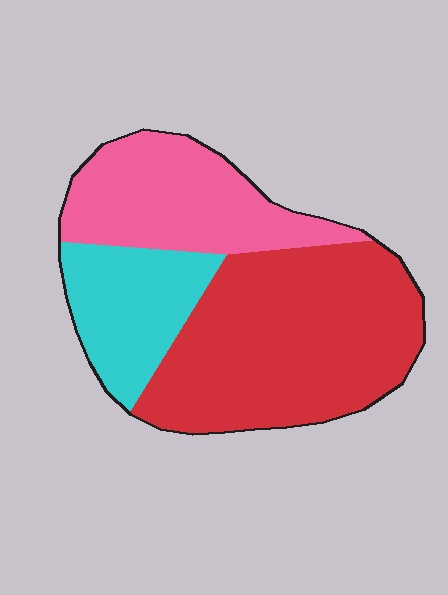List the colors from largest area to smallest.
From largest to smallest: red, pink, cyan.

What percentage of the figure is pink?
Pink takes up about one quarter (1/4) of the figure.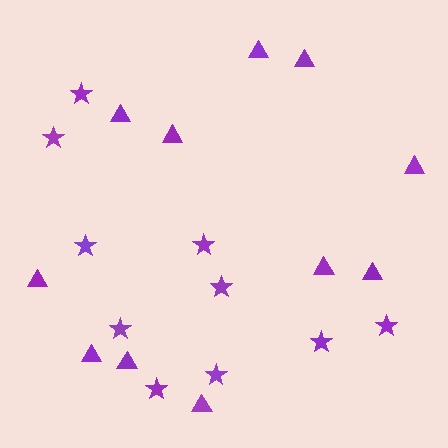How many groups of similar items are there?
There are 2 groups: one group of stars (10) and one group of triangles (11).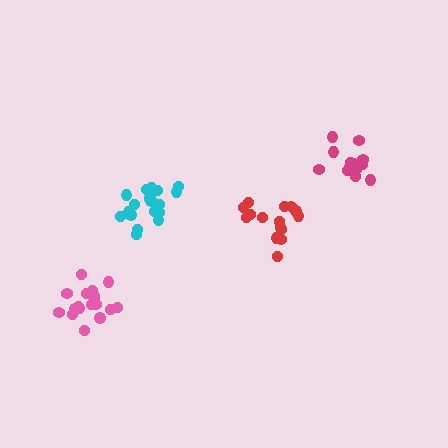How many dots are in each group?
Group 1: 14 dots, Group 2: 20 dots, Group 3: 15 dots, Group 4: 18 dots (67 total).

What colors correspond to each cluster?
The clusters are colored: magenta, cyan, red, pink.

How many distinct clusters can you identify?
There are 4 distinct clusters.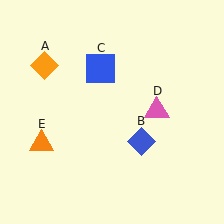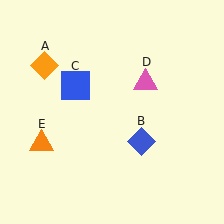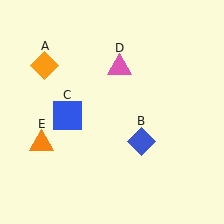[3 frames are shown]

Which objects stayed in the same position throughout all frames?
Orange diamond (object A) and blue diamond (object B) and orange triangle (object E) remained stationary.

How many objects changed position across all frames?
2 objects changed position: blue square (object C), pink triangle (object D).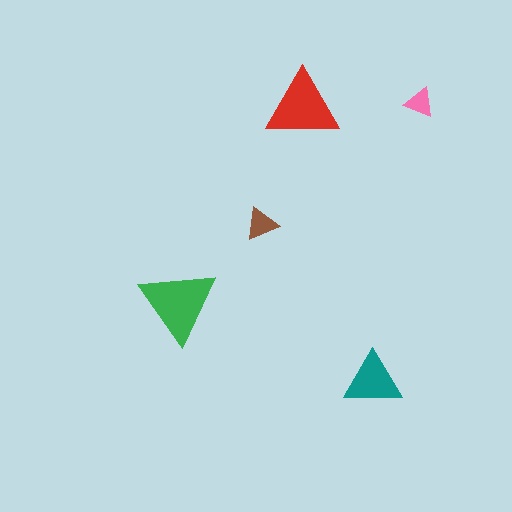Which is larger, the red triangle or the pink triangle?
The red one.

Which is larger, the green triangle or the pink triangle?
The green one.